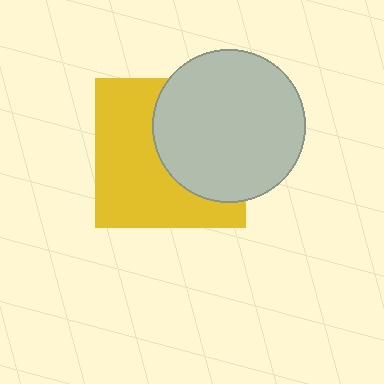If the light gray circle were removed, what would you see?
You would see the complete yellow square.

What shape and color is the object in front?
The object in front is a light gray circle.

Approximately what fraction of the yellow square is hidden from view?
Roughly 45% of the yellow square is hidden behind the light gray circle.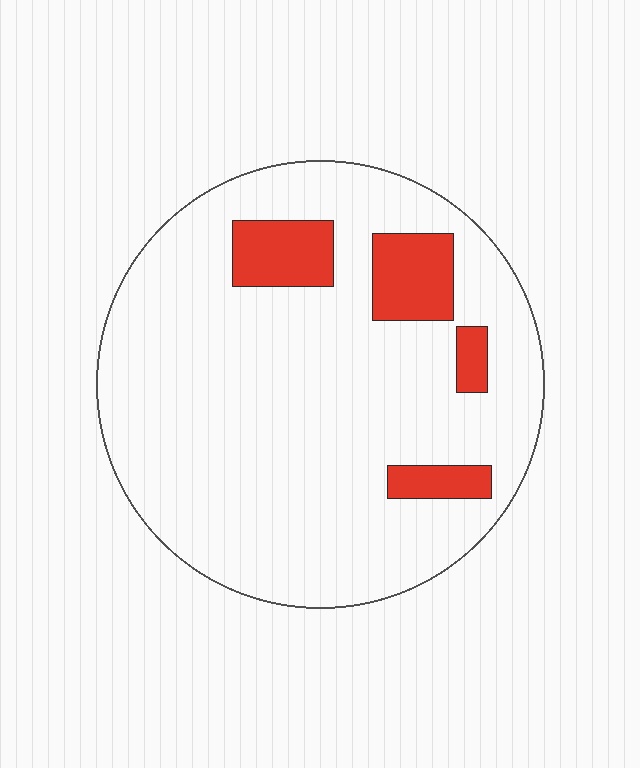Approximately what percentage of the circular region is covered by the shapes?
Approximately 10%.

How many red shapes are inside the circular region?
4.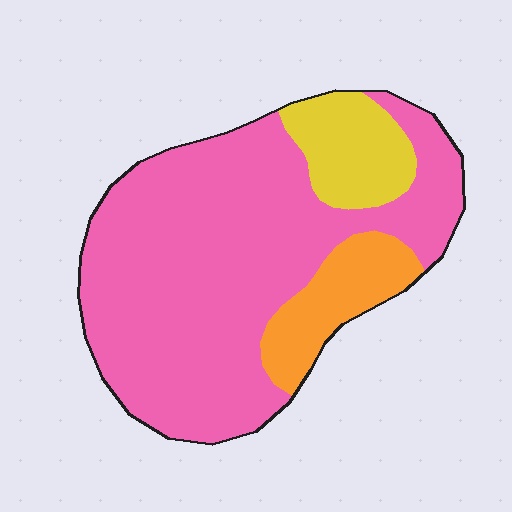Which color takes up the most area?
Pink, at roughly 75%.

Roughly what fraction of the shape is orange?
Orange takes up about one eighth (1/8) of the shape.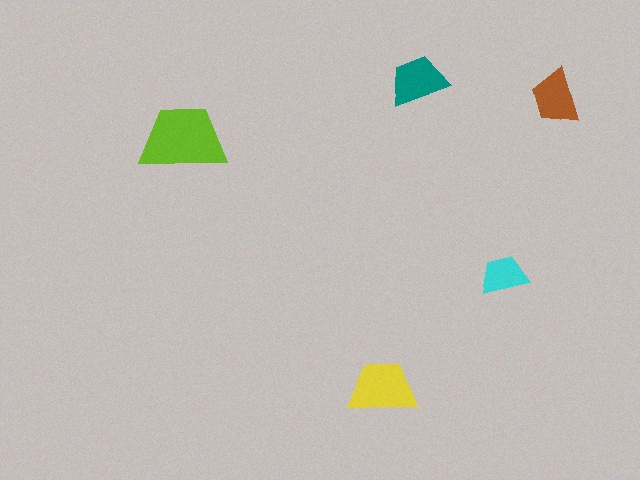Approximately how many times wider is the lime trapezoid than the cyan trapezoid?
About 2 times wider.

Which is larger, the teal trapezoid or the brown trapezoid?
The teal one.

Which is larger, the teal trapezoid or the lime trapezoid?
The lime one.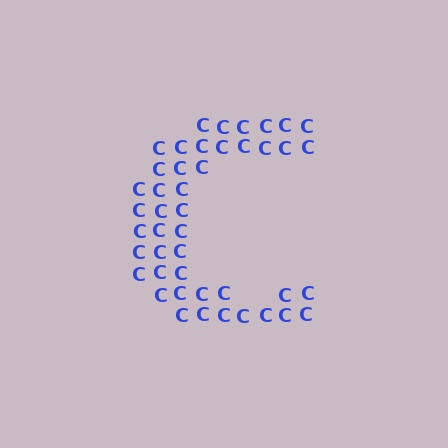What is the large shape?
The large shape is the letter C.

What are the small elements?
The small elements are letter C's.